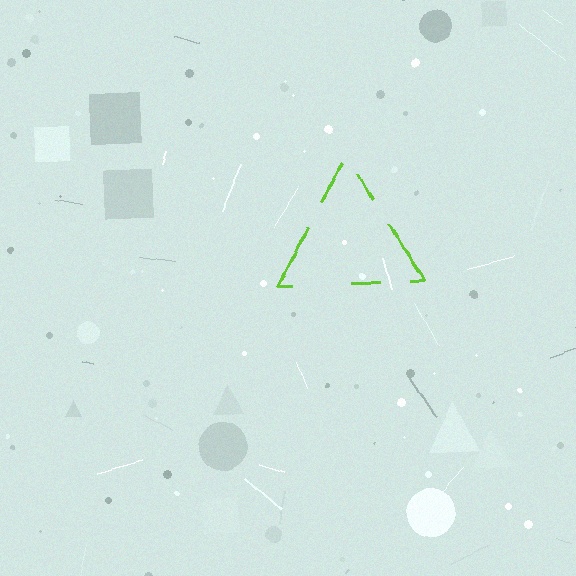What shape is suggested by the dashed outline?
The dashed outline suggests a triangle.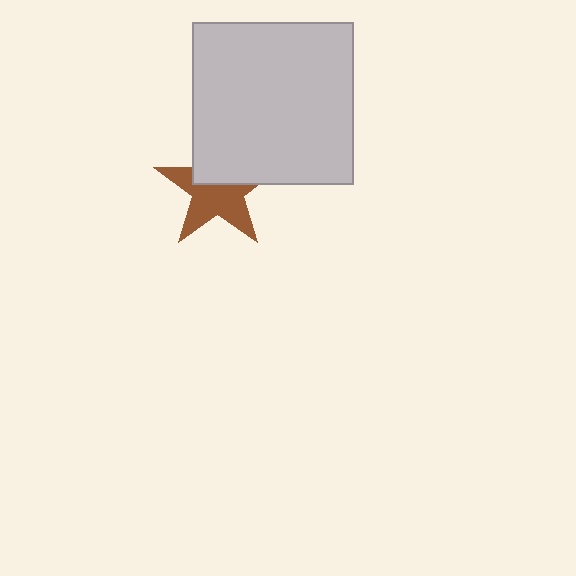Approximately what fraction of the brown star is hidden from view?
Roughly 41% of the brown star is hidden behind the light gray square.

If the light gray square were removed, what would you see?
You would see the complete brown star.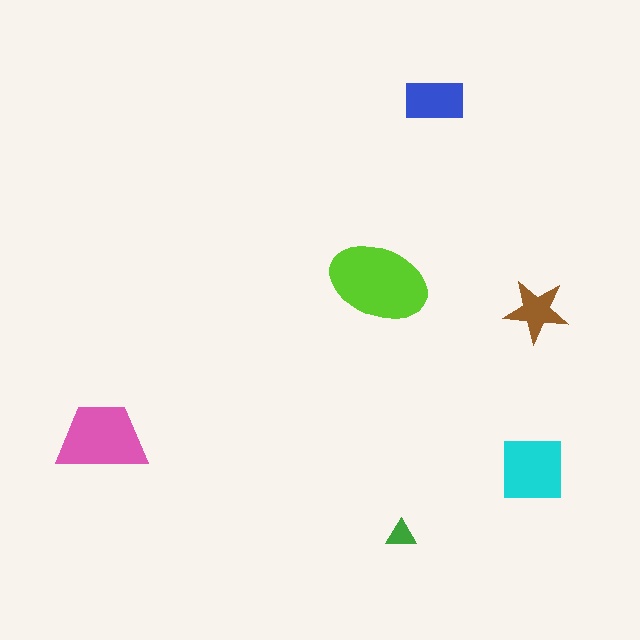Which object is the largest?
The lime ellipse.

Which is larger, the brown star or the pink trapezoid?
The pink trapezoid.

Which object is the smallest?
The green triangle.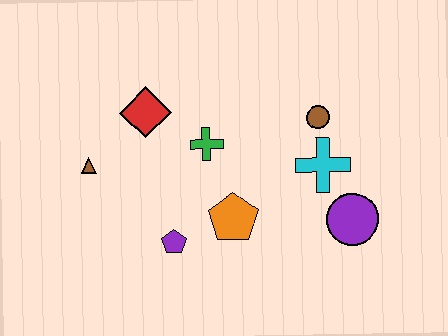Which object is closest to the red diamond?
The green cross is closest to the red diamond.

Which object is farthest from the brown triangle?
The purple circle is farthest from the brown triangle.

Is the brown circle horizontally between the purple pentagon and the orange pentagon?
No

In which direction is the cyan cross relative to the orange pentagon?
The cyan cross is to the right of the orange pentagon.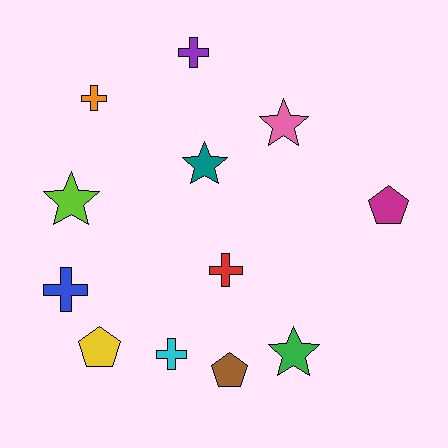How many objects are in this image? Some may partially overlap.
There are 12 objects.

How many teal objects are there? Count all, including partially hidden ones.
There is 1 teal object.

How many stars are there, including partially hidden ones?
There are 4 stars.